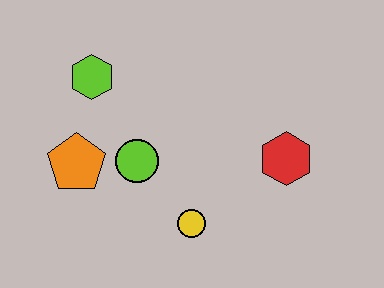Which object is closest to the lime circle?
The orange pentagon is closest to the lime circle.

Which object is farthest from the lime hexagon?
The red hexagon is farthest from the lime hexagon.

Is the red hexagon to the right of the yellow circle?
Yes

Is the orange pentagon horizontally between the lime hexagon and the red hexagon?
No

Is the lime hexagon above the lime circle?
Yes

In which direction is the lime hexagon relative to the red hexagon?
The lime hexagon is to the left of the red hexagon.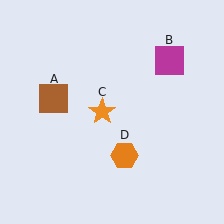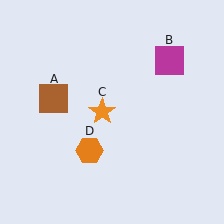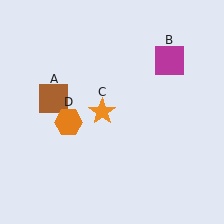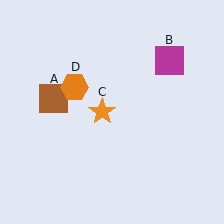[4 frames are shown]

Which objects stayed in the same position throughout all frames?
Brown square (object A) and magenta square (object B) and orange star (object C) remained stationary.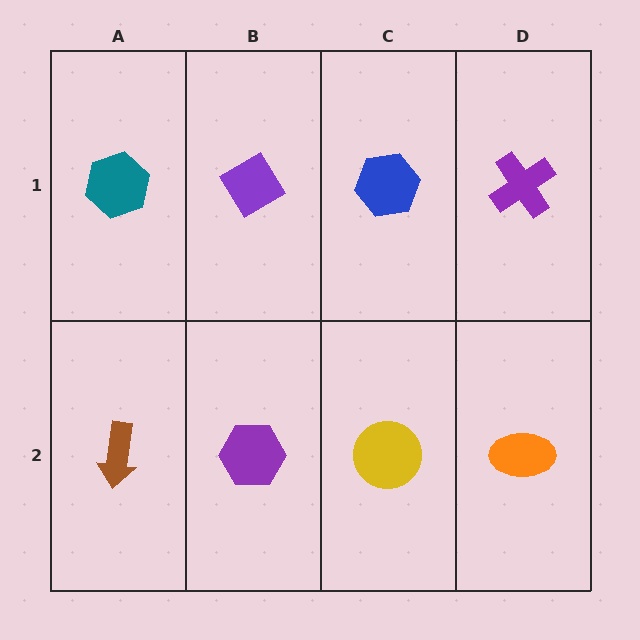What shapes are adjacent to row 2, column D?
A purple cross (row 1, column D), a yellow circle (row 2, column C).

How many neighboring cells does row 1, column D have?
2.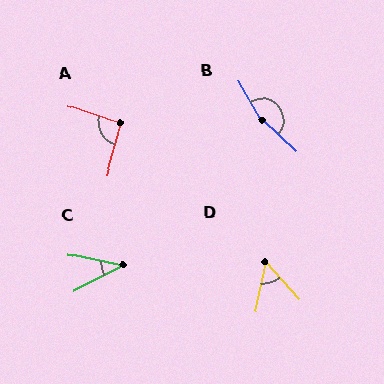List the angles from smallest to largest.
C (39°), D (54°), A (93°), B (163°).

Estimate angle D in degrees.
Approximately 54 degrees.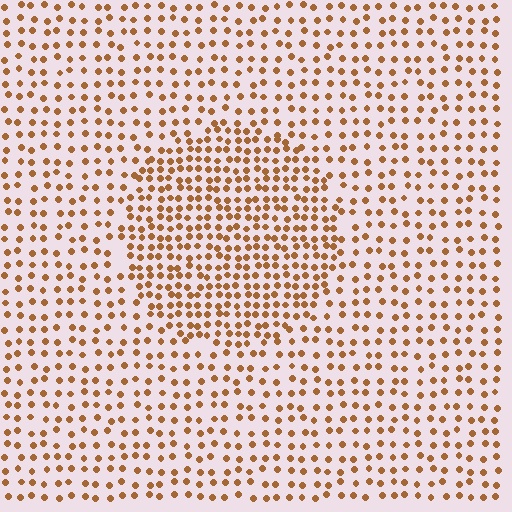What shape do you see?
I see a circle.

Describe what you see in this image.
The image contains small brown elements arranged at two different densities. A circle-shaped region is visible where the elements are more densely packed than the surrounding area.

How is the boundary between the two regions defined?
The boundary is defined by a change in element density (approximately 1.8x ratio). All elements are the same color, size, and shape.